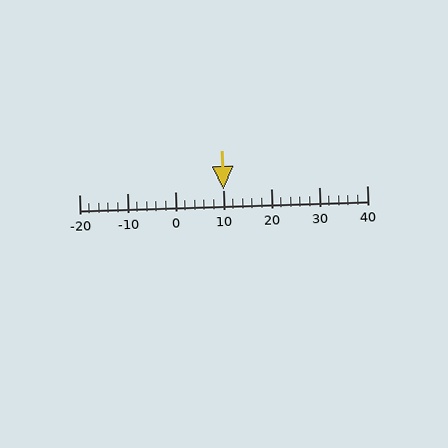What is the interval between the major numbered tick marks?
The major tick marks are spaced 10 units apart.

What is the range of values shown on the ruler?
The ruler shows values from -20 to 40.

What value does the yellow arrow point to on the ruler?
The yellow arrow points to approximately 10.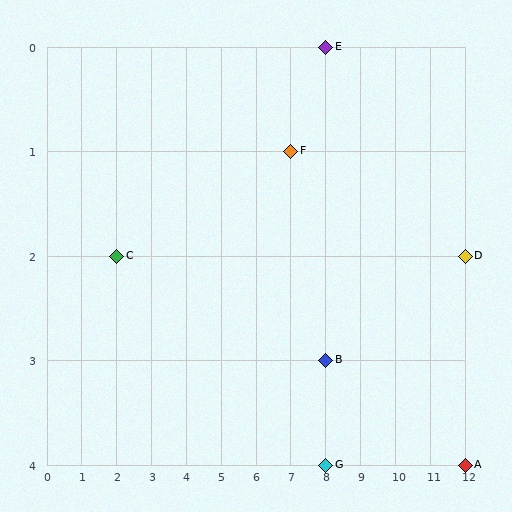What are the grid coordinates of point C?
Point C is at grid coordinates (2, 2).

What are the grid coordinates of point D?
Point D is at grid coordinates (12, 2).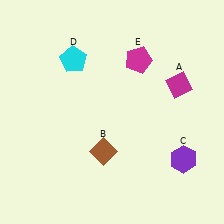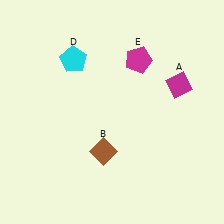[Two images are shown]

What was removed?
The purple hexagon (C) was removed in Image 2.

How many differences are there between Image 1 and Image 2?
There is 1 difference between the two images.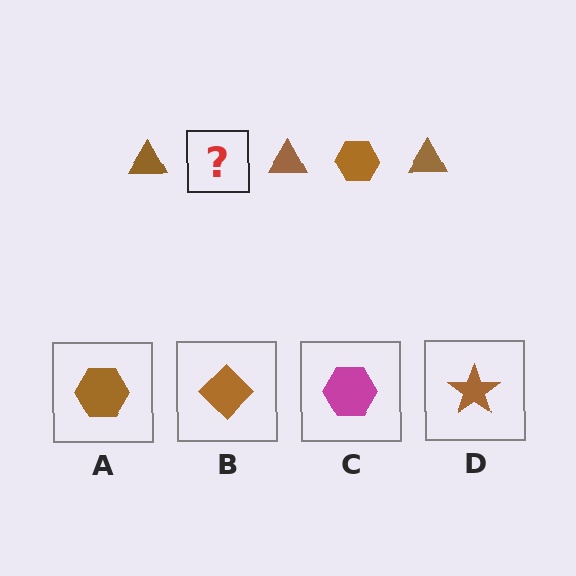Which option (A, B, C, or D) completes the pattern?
A.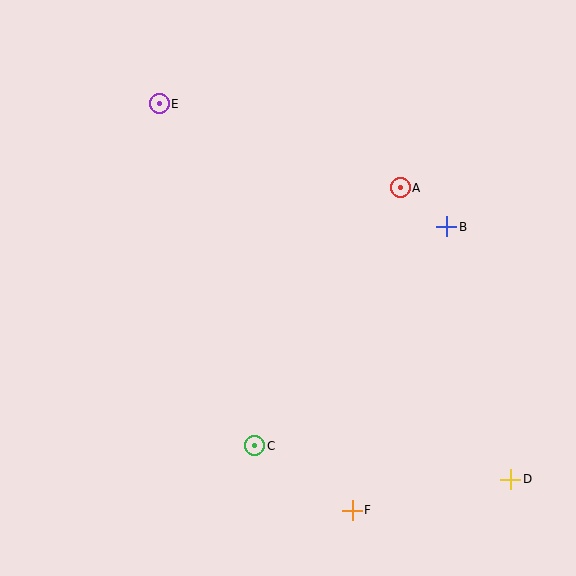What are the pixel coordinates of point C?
Point C is at (255, 446).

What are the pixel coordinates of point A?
Point A is at (400, 188).